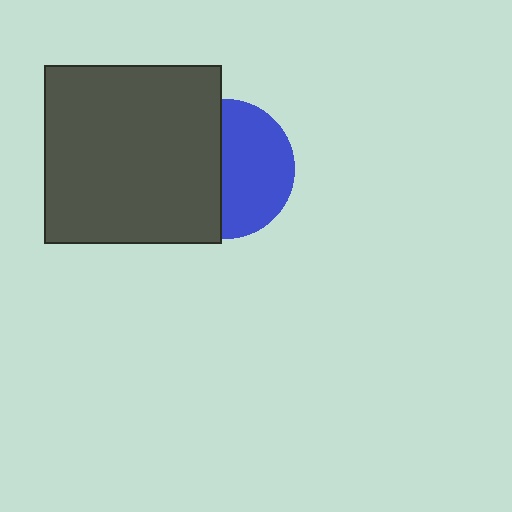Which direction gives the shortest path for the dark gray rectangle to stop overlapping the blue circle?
Moving left gives the shortest separation.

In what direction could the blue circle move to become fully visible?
The blue circle could move right. That would shift it out from behind the dark gray rectangle entirely.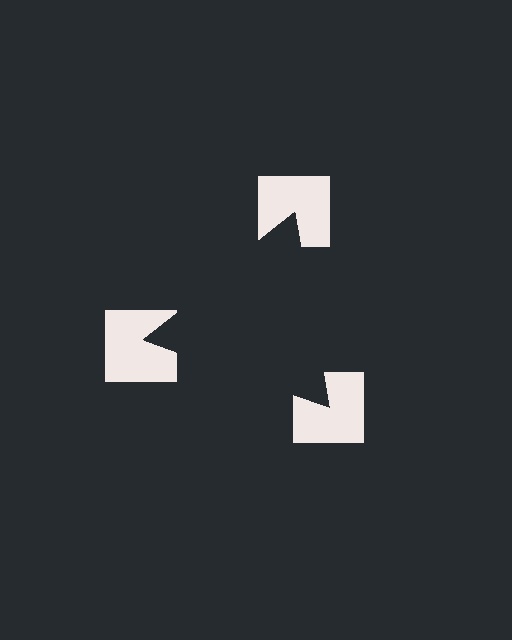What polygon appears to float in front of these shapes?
An illusory triangle — its edges are inferred from the aligned wedge cuts in the notched squares, not physically drawn.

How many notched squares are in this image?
There are 3 — one at each vertex of the illusory triangle.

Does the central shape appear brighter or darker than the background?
It typically appears slightly darker than the background, even though no actual brightness change is drawn.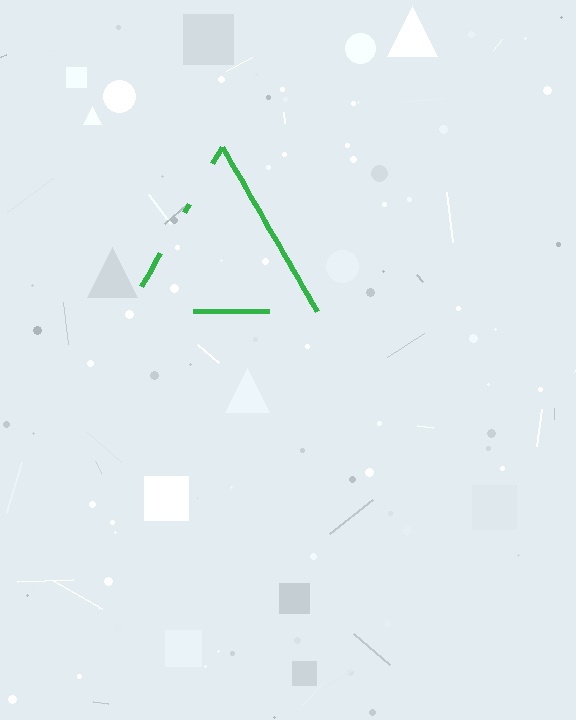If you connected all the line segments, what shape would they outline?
They would outline a triangle.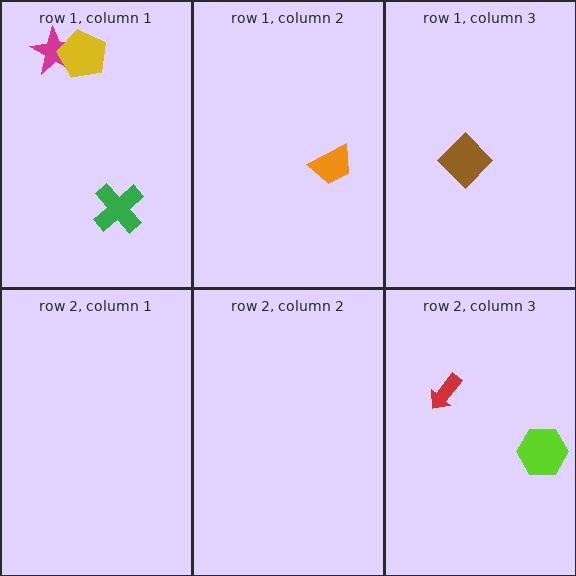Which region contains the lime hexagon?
The row 2, column 3 region.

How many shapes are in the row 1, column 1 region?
3.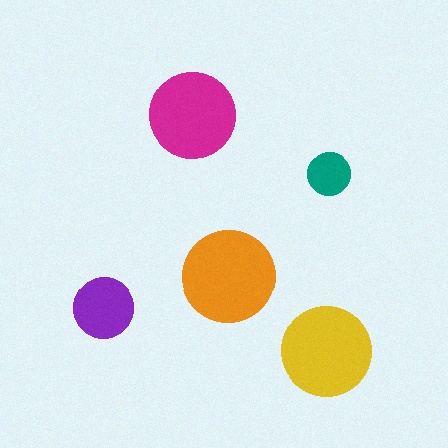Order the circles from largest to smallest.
the orange one, the yellow one, the magenta one, the purple one, the teal one.